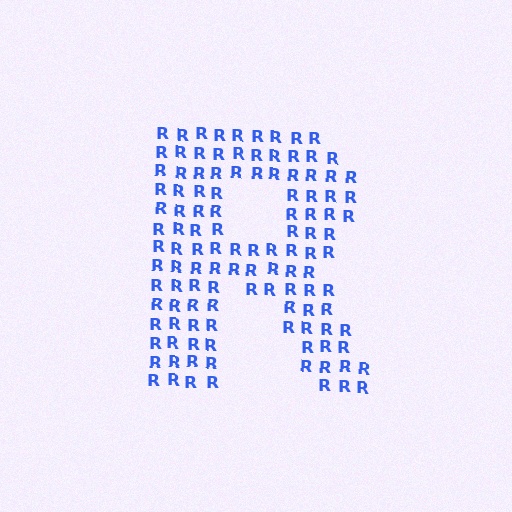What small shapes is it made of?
It is made of small letter R's.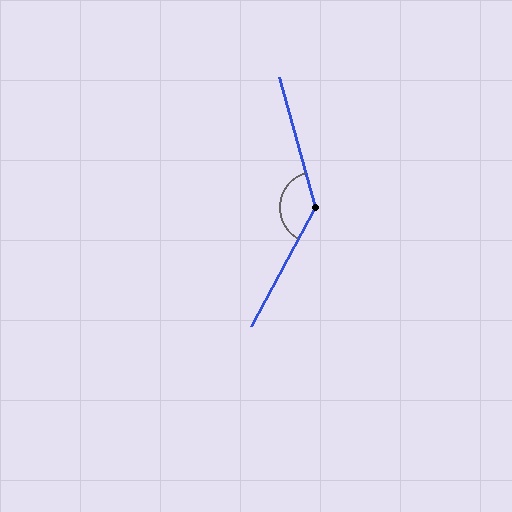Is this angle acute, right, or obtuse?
It is obtuse.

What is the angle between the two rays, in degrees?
Approximately 137 degrees.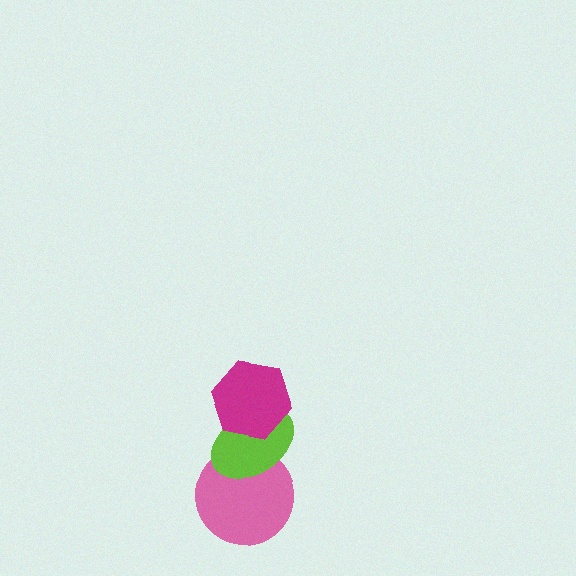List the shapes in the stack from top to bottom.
From top to bottom: the magenta hexagon, the lime ellipse, the pink circle.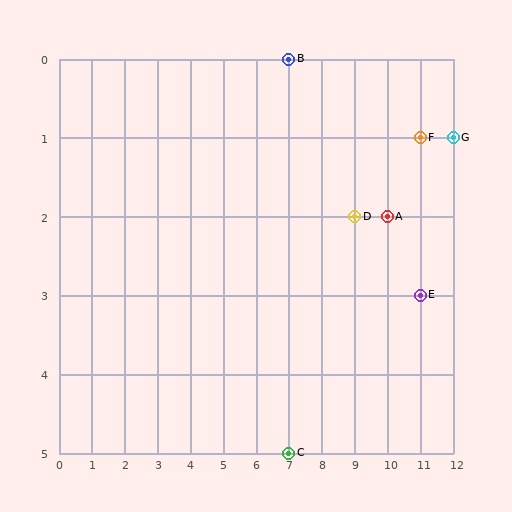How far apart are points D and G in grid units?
Points D and G are 3 columns and 1 row apart (about 3.2 grid units diagonally).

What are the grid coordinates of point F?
Point F is at grid coordinates (11, 1).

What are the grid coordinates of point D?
Point D is at grid coordinates (9, 2).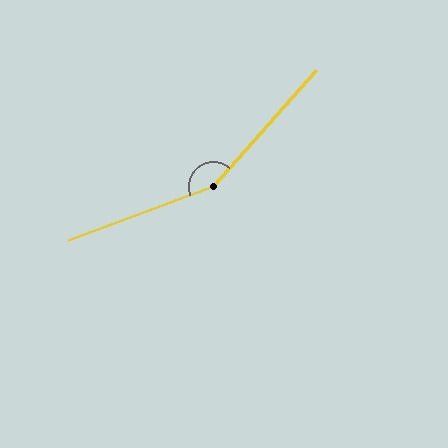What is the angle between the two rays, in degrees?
Approximately 152 degrees.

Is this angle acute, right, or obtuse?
It is obtuse.